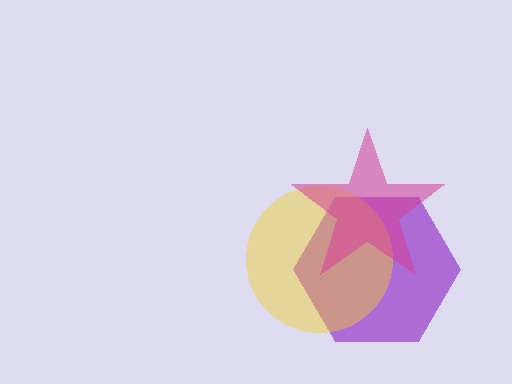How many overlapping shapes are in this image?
There are 3 overlapping shapes in the image.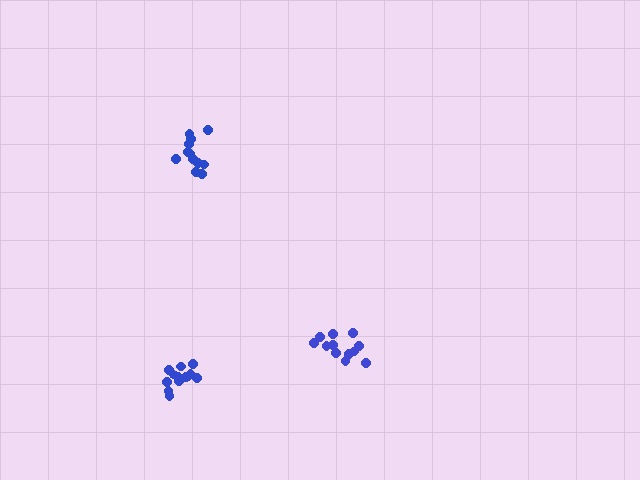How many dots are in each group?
Group 1: 13 dots, Group 2: 12 dots, Group 3: 13 dots (38 total).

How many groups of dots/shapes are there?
There are 3 groups.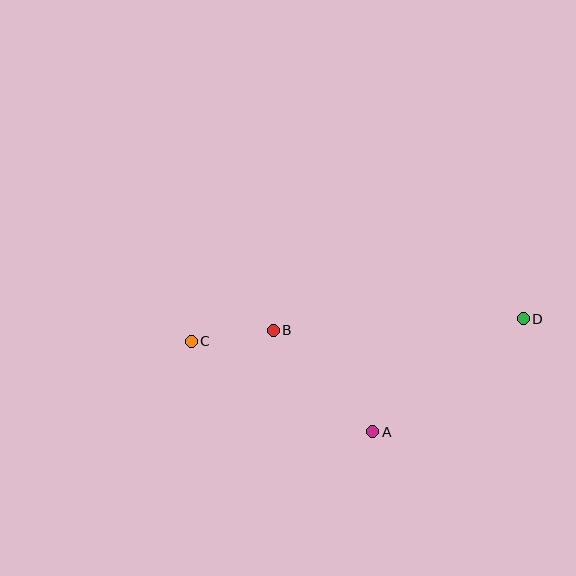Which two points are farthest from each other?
Points C and D are farthest from each other.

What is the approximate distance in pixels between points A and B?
The distance between A and B is approximately 142 pixels.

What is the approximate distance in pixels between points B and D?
The distance between B and D is approximately 250 pixels.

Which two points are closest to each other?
Points B and C are closest to each other.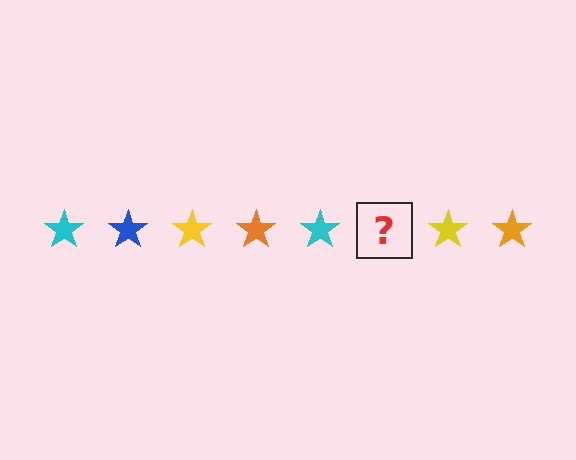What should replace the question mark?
The question mark should be replaced with a blue star.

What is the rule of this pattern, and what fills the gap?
The rule is that the pattern cycles through cyan, blue, yellow, orange stars. The gap should be filled with a blue star.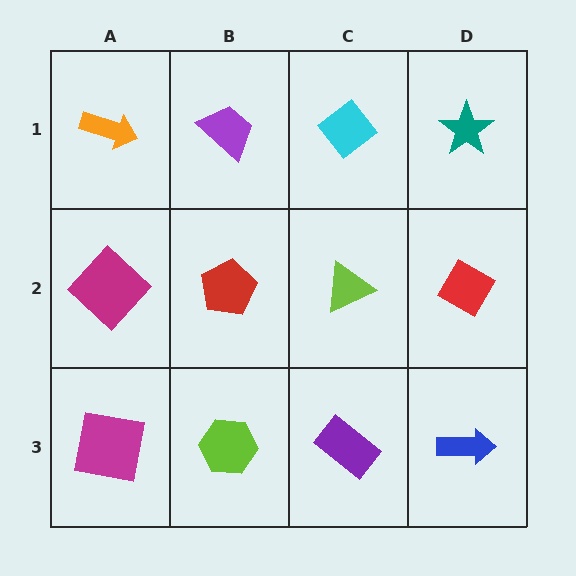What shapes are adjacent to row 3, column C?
A lime triangle (row 2, column C), a lime hexagon (row 3, column B), a blue arrow (row 3, column D).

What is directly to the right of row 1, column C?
A teal star.